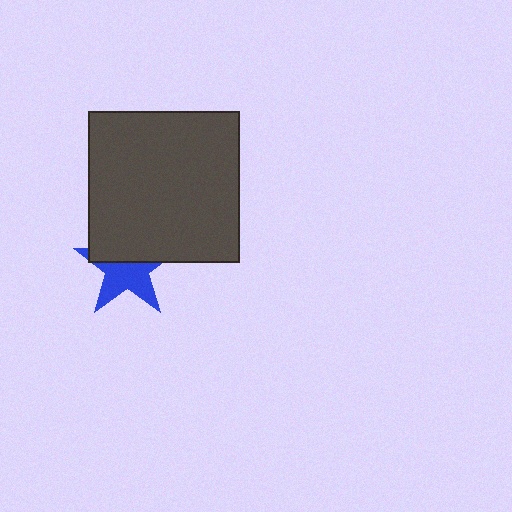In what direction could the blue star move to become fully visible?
The blue star could move down. That would shift it out from behind the dark gray square entirely.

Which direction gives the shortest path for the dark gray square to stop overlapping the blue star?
Moving up gives the shortest separation.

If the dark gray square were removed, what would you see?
You would see the complete blue star.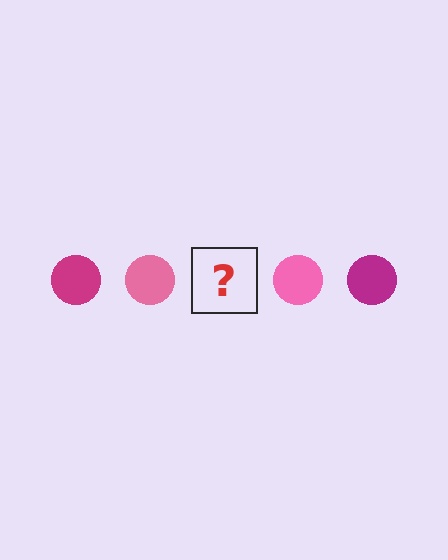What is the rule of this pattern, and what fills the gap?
The rule is that the pattern cycles through magenta, pink circles. The gap should be filled with a magenta circle.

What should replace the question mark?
The question mark should be replaced with a magenta circle.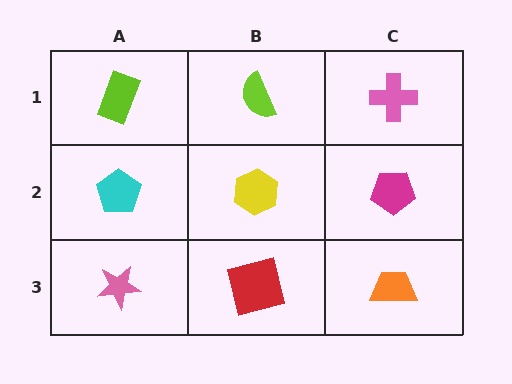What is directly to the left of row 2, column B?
A cyan pentagon.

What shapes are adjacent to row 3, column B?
A yellow hexagon (row 2, column B), a pink star (row 3, column A), an orange trapezoid (row 3, column C).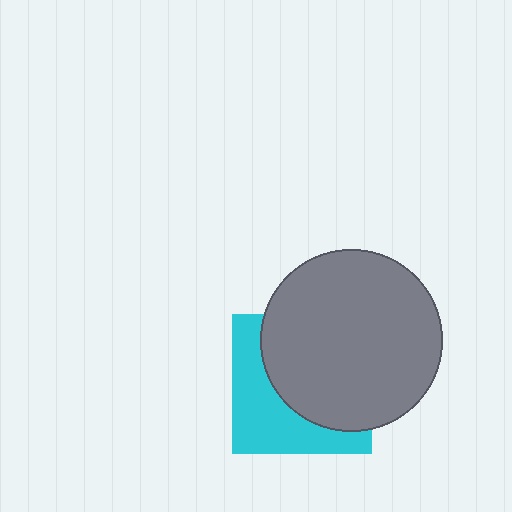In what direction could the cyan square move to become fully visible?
The cyan square could move toward the lower-left. That would shift it out from behind the gray circle entirely.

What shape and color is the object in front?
The object in front is a gray circle.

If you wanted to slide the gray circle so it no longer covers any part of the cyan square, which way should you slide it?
Slide it toward the upper-right — that is the most direct way to separate the two shapes.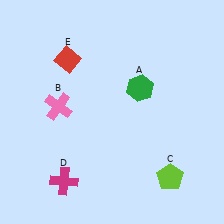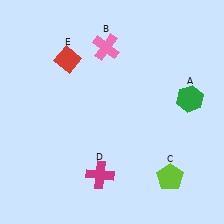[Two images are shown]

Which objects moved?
The objects that moved are: the green hexagon (A), the pink cross (B), the magenta cross (D).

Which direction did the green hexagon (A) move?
The green hexagon (A) moved right.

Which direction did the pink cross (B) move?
The pink cross (B) moved up.